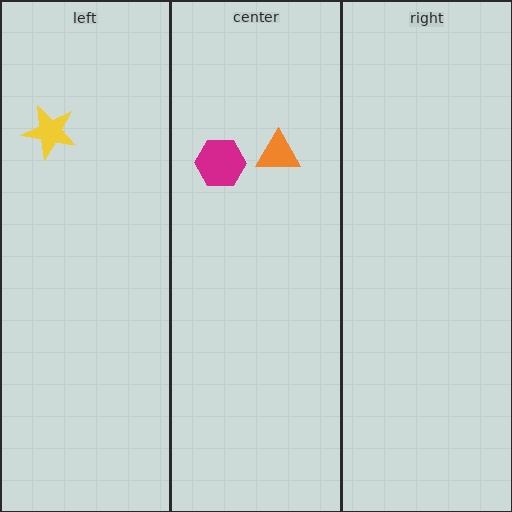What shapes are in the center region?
The orange triangle, the magenta hexagon.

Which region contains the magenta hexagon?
The center region.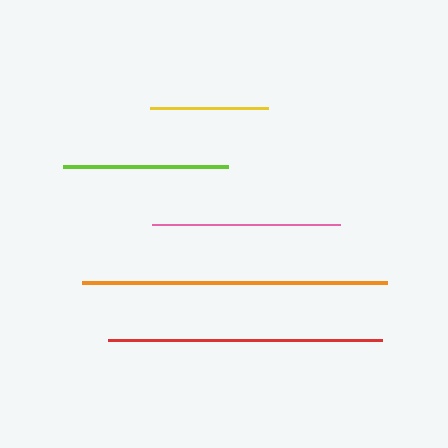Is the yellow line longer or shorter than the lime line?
The lime line is longer than the yellow line.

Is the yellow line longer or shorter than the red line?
The red line is longer than the yellow line.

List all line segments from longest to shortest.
From longest to shortest: orange, red, pink, lime, yellow.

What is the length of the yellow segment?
The yellow segment is approximately 117 pixels long.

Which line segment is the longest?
The orange line is the longest at approximately 305 pixels.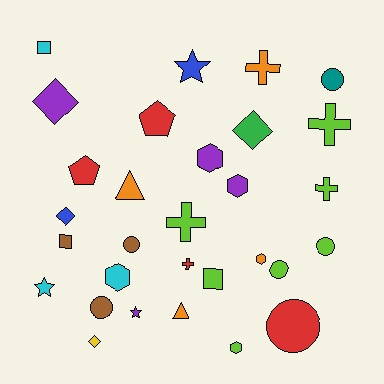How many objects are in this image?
There are 30 objects.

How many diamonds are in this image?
There are 4 diamonds.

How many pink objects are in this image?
There are no pink objects.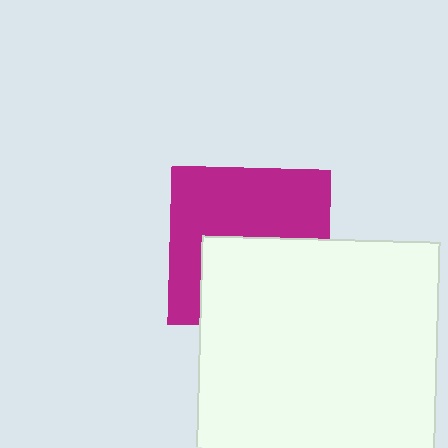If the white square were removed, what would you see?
You would see the complete magenta square.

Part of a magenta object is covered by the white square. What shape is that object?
It is a square.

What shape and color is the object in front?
The object in front is a white square.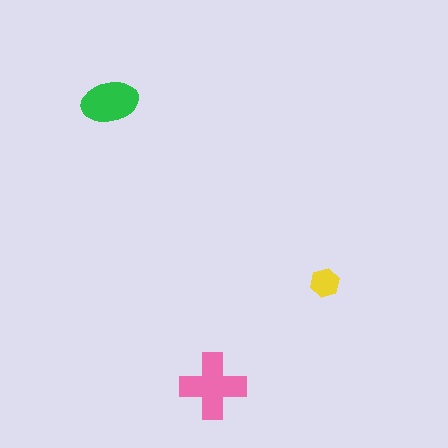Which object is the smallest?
The yellow hexagon.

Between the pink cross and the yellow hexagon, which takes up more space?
The pink cross.